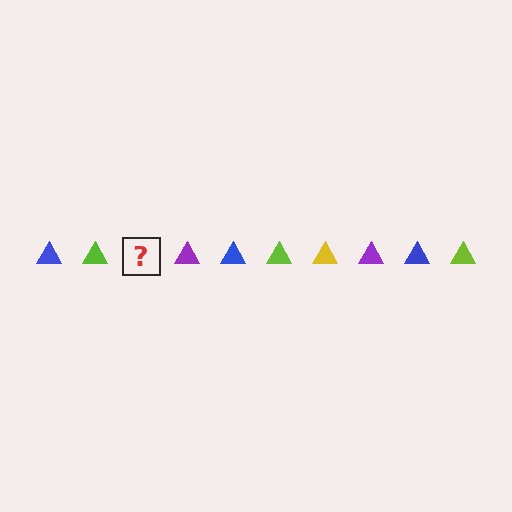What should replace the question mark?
The question mark should be replaced with a yellow triangle.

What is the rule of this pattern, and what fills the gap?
The rule is that the pattern cycles through blue, lime, yellow, purple triangles. The gap should be filled with a yellow triangle.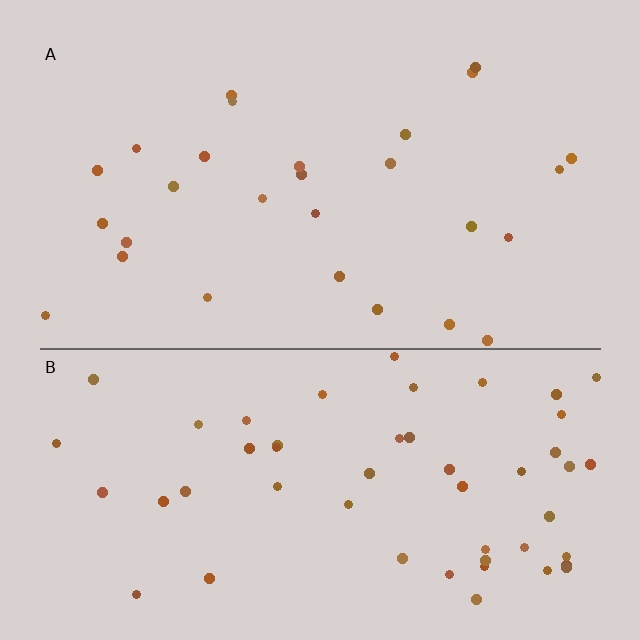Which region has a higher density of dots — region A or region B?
B (the bottom).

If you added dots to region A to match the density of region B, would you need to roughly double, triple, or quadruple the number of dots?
Approximately double.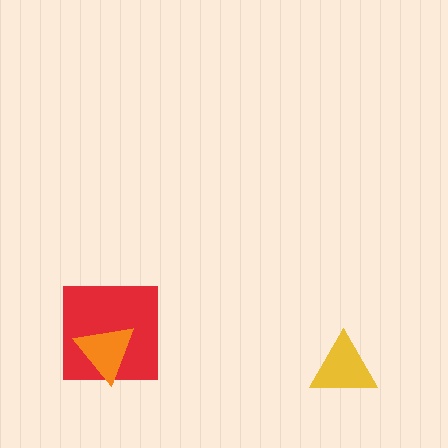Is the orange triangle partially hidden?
No, no other shape covers it.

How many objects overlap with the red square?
1 object overlaps with the red square.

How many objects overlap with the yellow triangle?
0 objects overlap with the yellow triangle.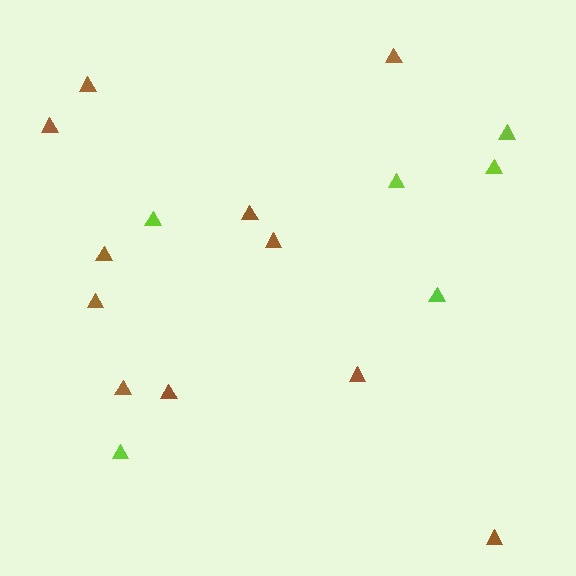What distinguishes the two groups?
There are 2 groups: one group of brown triangles (11) and one group of lime triangles (6).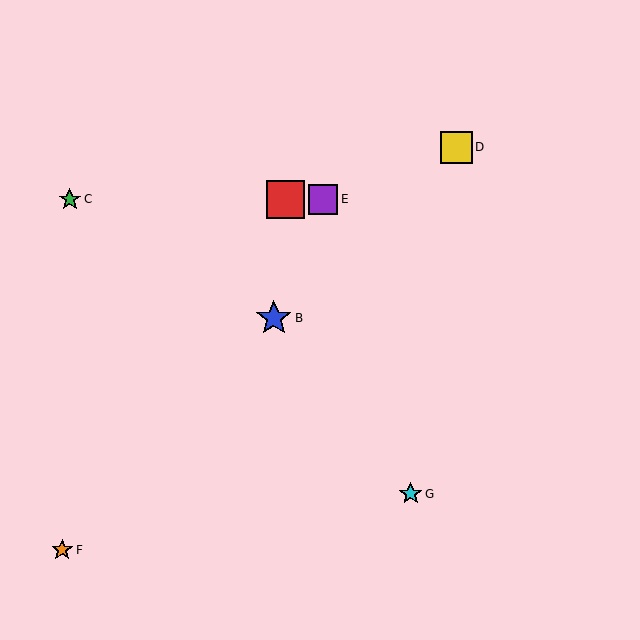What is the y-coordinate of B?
Object B is at y≈318.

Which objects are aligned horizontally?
Objects A, C, E are aligned horizontally.